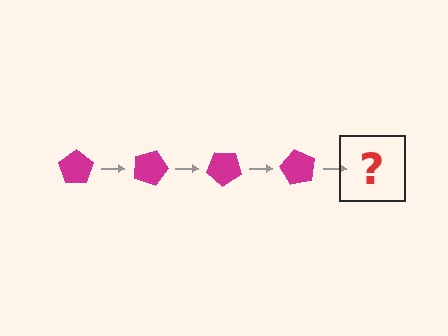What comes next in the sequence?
The next element should be a magenta pentagon rotated 80 degrees.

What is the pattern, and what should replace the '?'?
The pattern is that the pentagon rotates 20 degrees each step. The '?' should be a magenta pentagon rotated 80 degrees.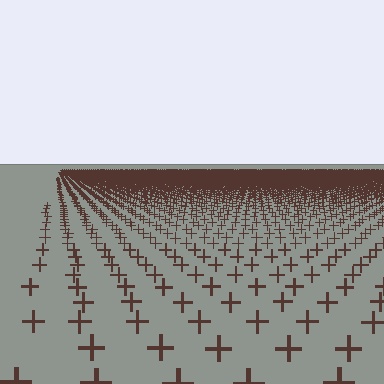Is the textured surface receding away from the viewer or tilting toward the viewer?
The surface is receding away from the viewer. Texture elements get smaller and denser toward the top.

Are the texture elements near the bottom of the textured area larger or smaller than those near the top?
Larger. Near the bottom, elements are closer to the viewer and appear at a bigger on-screen size.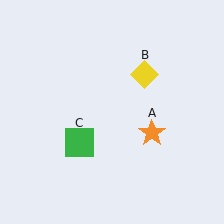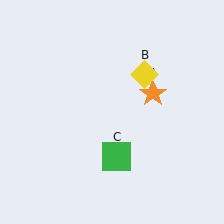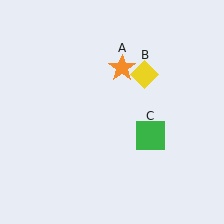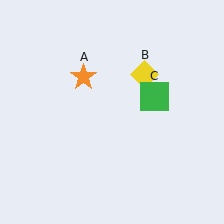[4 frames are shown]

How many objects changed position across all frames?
2 objects changed position: orange star (object A), green square (object C).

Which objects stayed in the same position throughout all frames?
Yellow diamond (object B) remained stationary.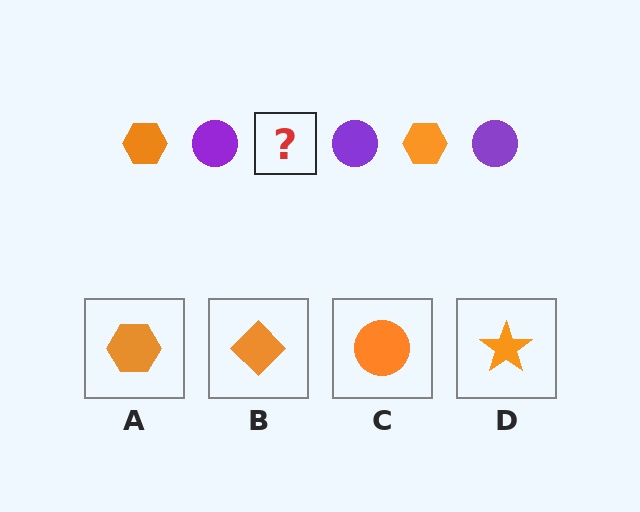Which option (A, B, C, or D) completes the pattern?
A.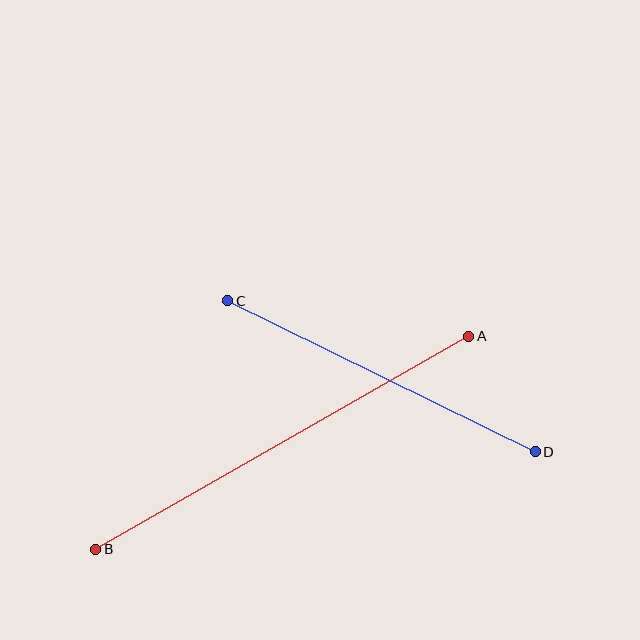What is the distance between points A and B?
The distance is approximately 430 pixels.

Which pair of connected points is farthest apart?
Points A and B are farthest apart.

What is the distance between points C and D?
The distance is approximately 343 pixels.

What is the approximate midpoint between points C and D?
The midpoint is at approximately (382, 376) pixels.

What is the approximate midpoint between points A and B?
The midpoint is at approximately (282, 443) pixels.